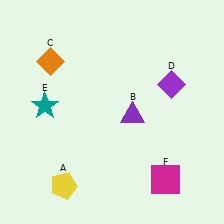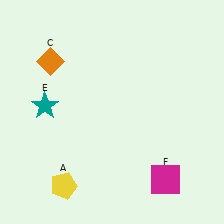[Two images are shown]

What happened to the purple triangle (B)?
The purple triangle (B) was removed in Image 2. It was in the bottom-right area of Image 1.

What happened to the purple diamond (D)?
The purple diamond (D) was removed in Image 2. It was in the top-right area of Image 1.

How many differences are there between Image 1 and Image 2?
There are 2 differences between the two images.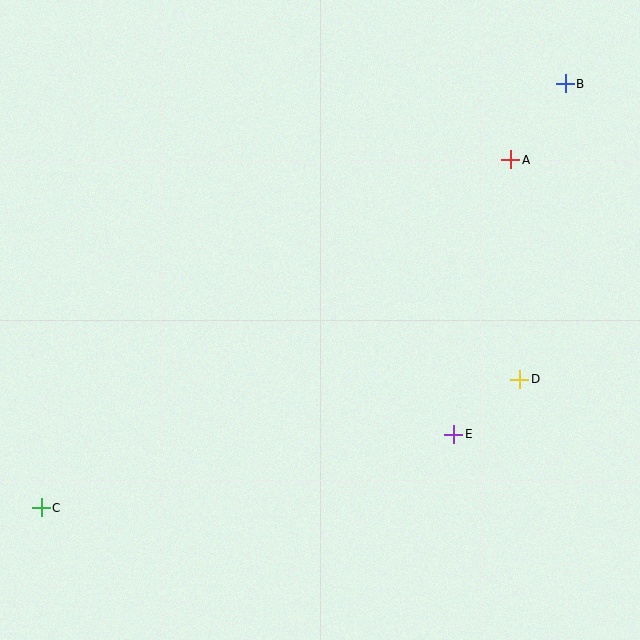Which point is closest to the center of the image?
Point E at (454, 434) is closest to the center.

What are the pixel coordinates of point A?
Point A is at (511, 160).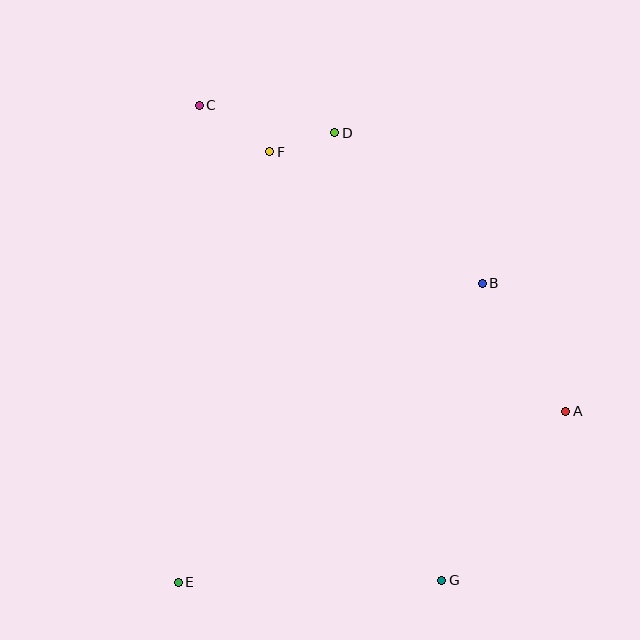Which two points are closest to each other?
Points D and F are closest to each other.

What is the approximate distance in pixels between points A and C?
The distance between A and C is approximately 478 pixels.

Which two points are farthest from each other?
Points C and G are farthest from each other.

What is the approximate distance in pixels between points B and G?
The distance between B and G is approximately 300 pixels.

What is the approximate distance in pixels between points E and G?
The distance between E and G is approximately 263 pixels.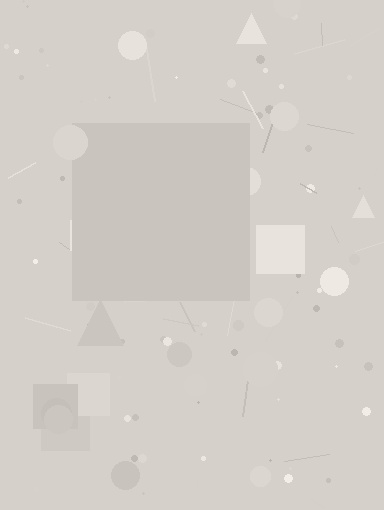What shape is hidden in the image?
A square is hidden in the image.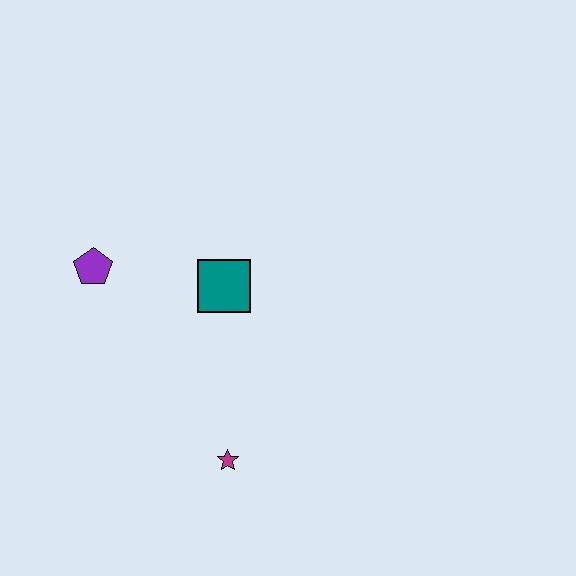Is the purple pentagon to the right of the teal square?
No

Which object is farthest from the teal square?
The magenta star is farthest from the teal square.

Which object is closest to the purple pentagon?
The teal square is closest to the purple pentagon.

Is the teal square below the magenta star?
No